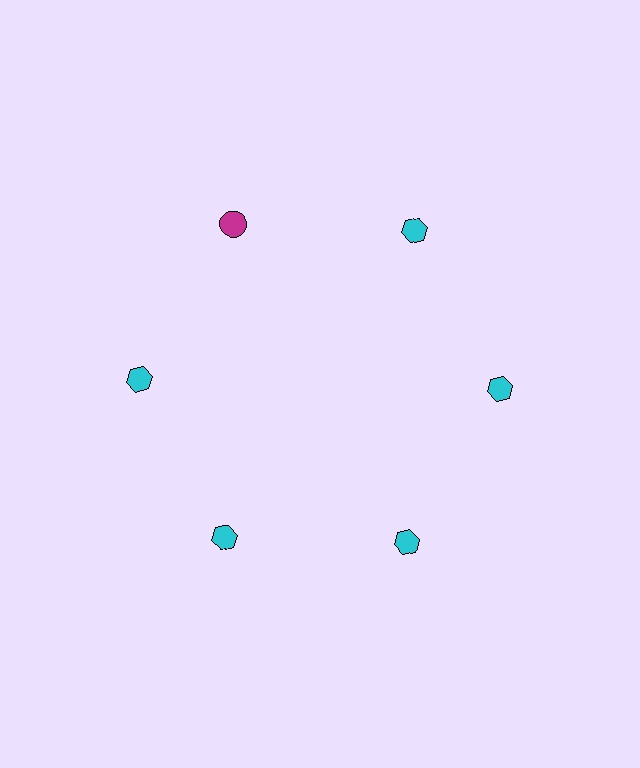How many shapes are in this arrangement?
There are 6 shapes arranged in a ring pattern.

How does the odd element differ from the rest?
It differs in both color (magenta instead of cyan) and shape (circle instead of hexagon).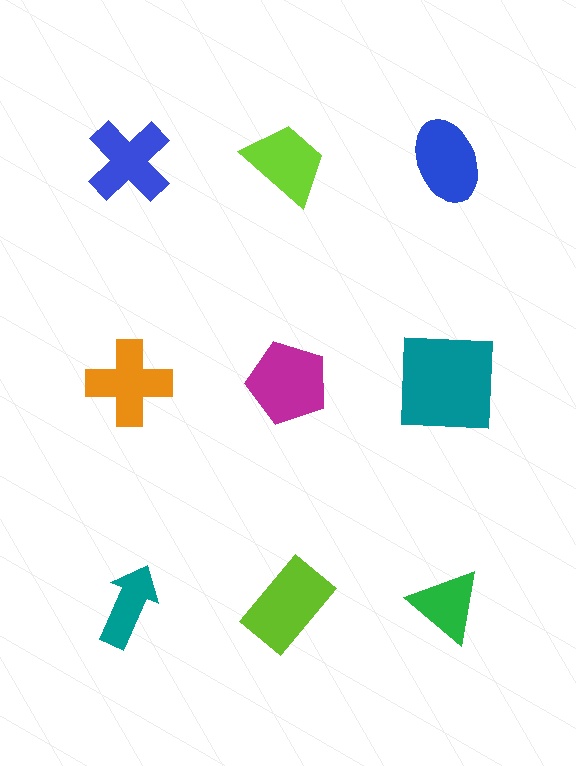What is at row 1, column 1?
A blue cross.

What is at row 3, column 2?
A lime rectangle.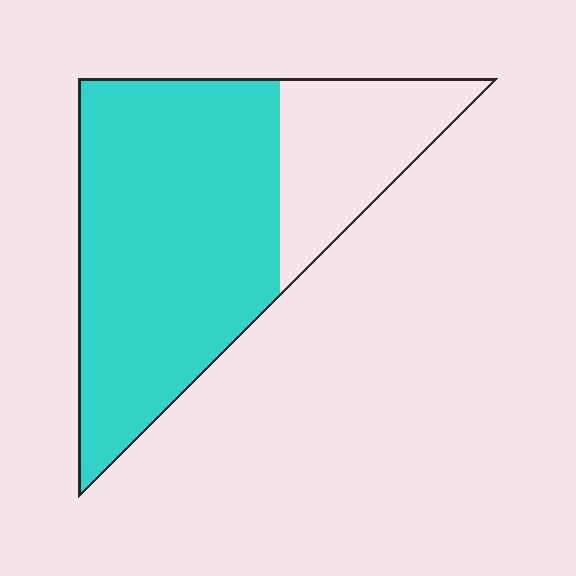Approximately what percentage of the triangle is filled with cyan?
Approximately 75%.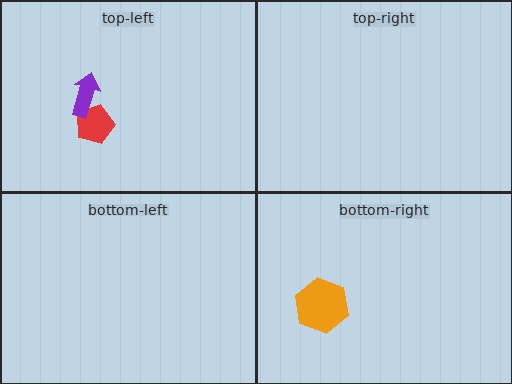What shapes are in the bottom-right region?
The orange hexagon.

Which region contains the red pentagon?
The top-left region.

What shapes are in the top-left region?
The red pentagon, the purple arrow.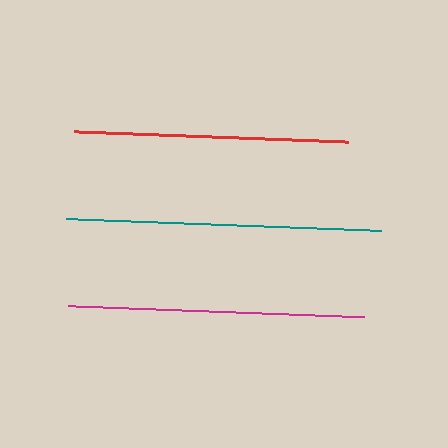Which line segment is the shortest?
The red line is the shortest at approximately 274 pixels.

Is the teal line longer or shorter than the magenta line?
The teal line is longer than the magenta line.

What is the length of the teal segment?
The teal segment is approximately 315 pixels long.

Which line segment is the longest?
The teal line is the longest at approximately 315 pixels.